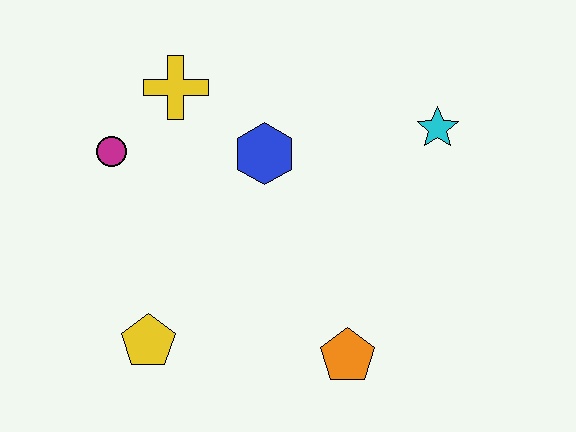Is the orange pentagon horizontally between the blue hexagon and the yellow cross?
No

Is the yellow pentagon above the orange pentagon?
Yes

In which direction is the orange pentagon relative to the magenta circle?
The orange pentagon is to the right of the magenta circle.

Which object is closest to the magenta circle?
The yellow cross is closest to the magenta circle.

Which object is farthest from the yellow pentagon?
The cyan star is farthest from the yellow pentagon.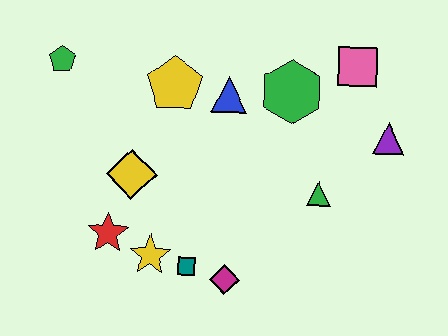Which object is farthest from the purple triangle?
The green pentagon is farthest from the purple triangle.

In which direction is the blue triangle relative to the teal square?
The blue triangle is above the teal square.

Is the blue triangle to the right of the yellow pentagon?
Yes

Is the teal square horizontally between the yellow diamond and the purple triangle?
Yes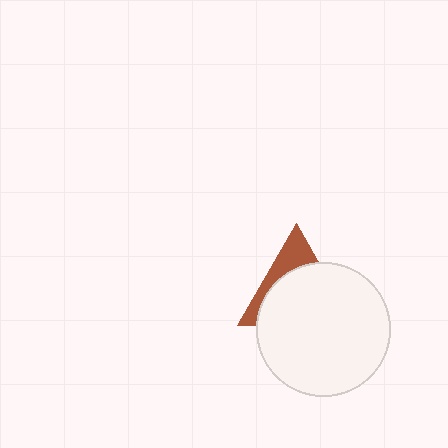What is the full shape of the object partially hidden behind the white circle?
The partially hidden object is a brown triangle.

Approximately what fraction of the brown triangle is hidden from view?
Roughly 68% of the brown triangle is hidden behind the white circle.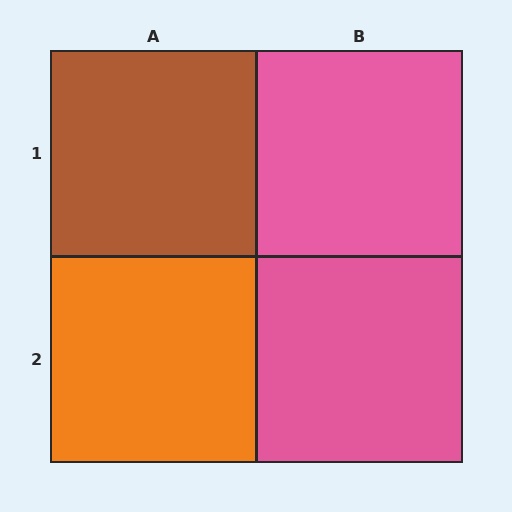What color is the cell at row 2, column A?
Orange.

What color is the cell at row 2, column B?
Pink.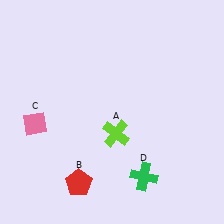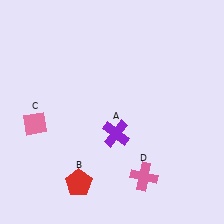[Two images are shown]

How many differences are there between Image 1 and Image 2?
There are 2 differences between the two images.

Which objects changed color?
A changed from lime to purple. D changed from green to pink.